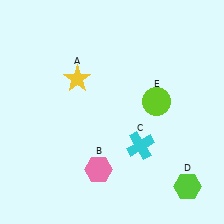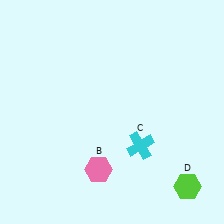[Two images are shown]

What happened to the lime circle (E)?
The lime circle (E) was removed in Image 2. It was in the top-right area of Image 1.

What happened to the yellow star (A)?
The yellow star (A) was removed in Image 2. It was in the top-left area of Image 1.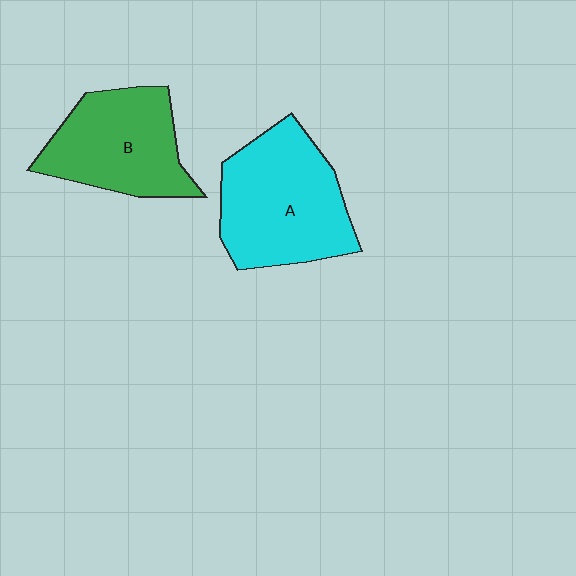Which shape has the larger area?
Shape A (cyan).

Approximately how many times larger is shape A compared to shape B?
Approximately 1.2 times.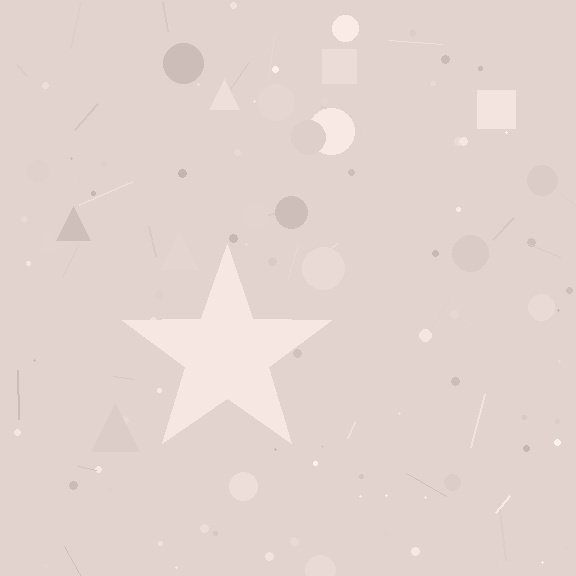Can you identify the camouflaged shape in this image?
The camouflaged shape is a star.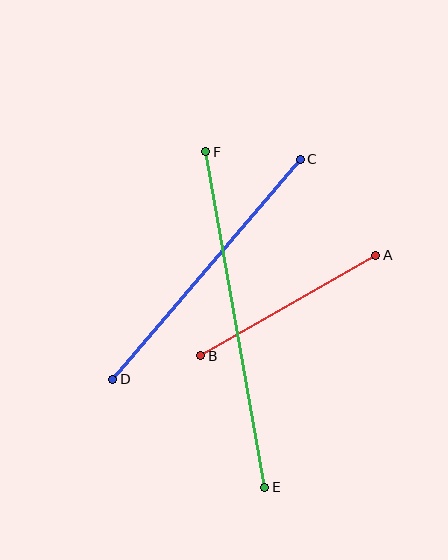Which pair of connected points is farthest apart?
Points E and F are farthest apart.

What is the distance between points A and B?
The distance is approximately 202 pixels.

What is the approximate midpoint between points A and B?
The midpoint is at approximately (288, 306) pixels.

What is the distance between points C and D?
The distance is approximately 289 pixels.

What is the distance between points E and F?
The distance is approximately 341 pixels.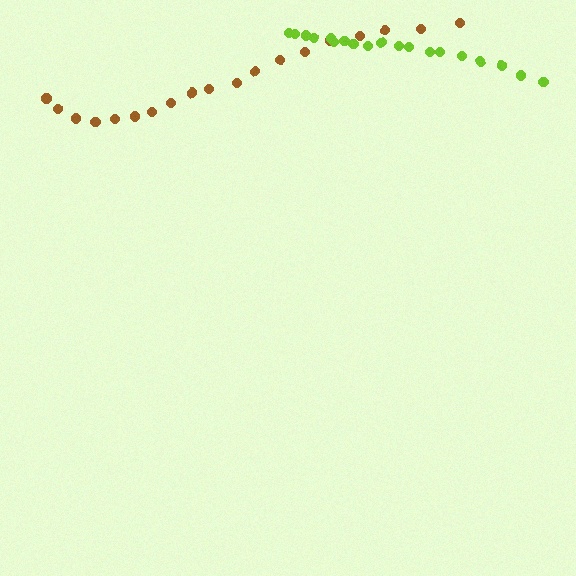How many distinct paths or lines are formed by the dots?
There are 2 distinct paths.